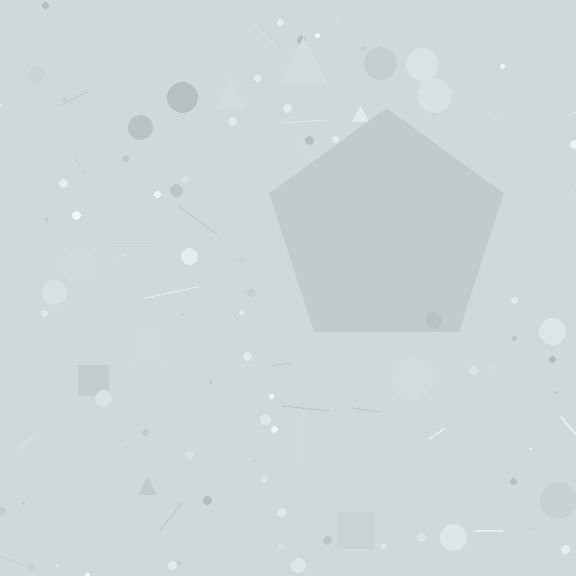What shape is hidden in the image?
A pentagon is hidden in the image.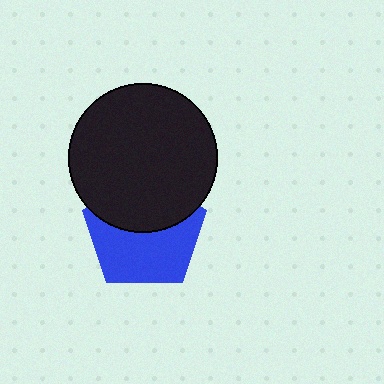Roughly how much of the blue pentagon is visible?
About half of it is visible (roughly 56%).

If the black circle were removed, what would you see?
You would see the complete blue pentagon.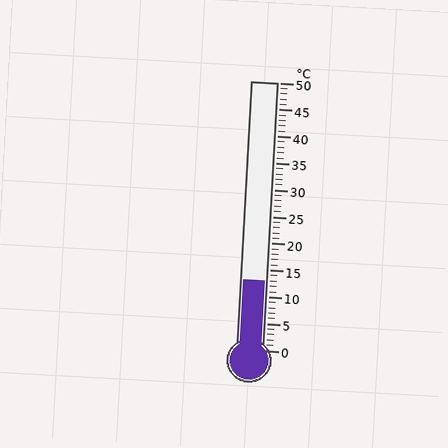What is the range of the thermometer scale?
The thermometer scale ranges from 0°C to 50°C.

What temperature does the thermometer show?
The thermometer shows approximately 13°C.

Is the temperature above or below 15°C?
The temperature is below 15°C.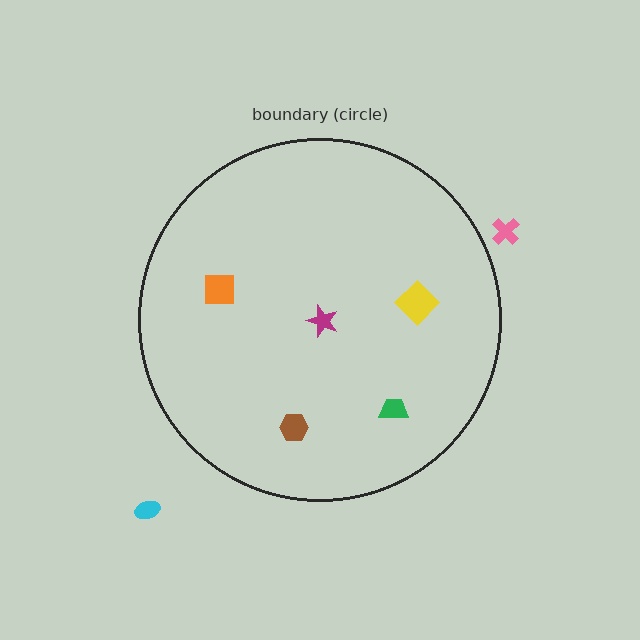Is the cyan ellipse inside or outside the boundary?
Outside.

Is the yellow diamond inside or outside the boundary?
Inside.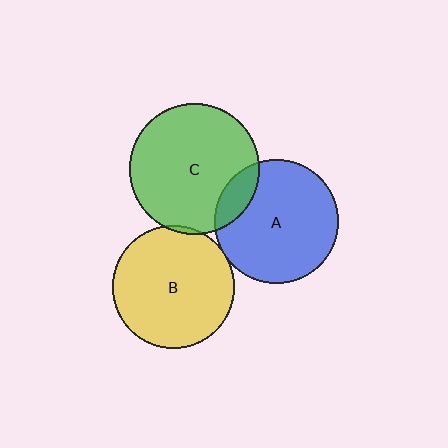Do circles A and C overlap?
Yes.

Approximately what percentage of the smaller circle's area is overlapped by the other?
Approximately 15%.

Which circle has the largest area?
Circle C (green).